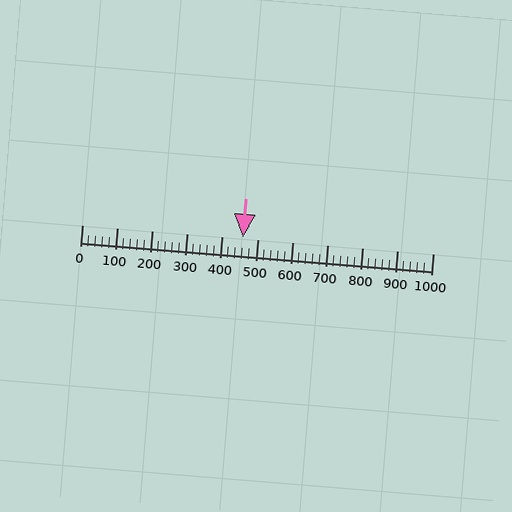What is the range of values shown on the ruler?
The ruler shows values from 0 to 1000.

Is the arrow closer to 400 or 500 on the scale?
The arrow is closer to 500.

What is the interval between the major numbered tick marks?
The major tick marks are spaced 100 units apart.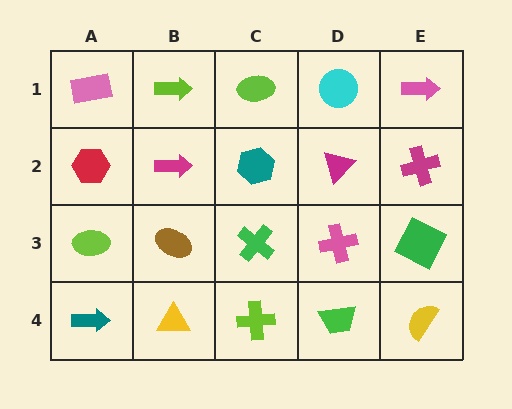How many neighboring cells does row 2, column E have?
3.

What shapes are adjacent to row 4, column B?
A brown ellipse (row 3, column B), a teal arrow (row 4, column A), a lime cross (row 4, column C).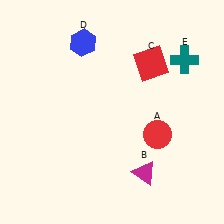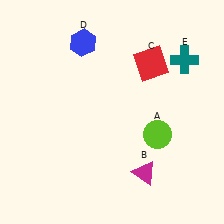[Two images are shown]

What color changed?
The circle (A) changed from red in Image 1 to lime in Image 2.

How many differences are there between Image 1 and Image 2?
There is 1 difference between the two images.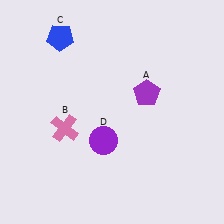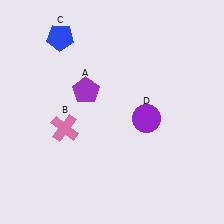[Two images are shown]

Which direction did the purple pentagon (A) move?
The purple pentagon (A) moved left.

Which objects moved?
The objects that moved are: the purple pentagon (A), the purple circle (D).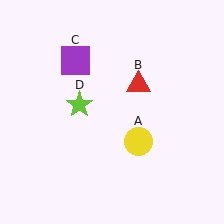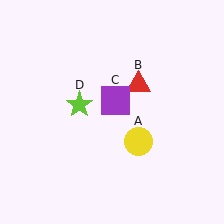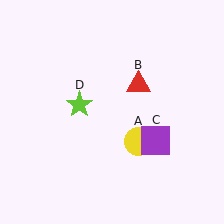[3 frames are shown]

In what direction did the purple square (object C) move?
The purple square (object C) moved down and to the right.